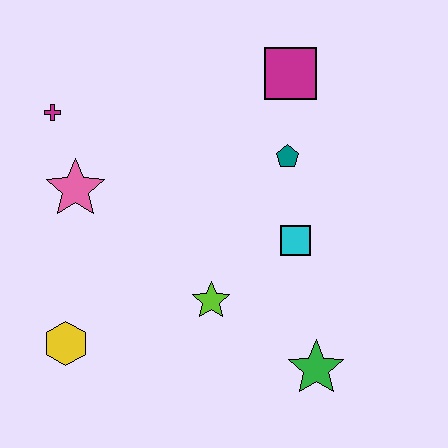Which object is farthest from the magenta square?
The yellow hexagon is farthest from the magenta square.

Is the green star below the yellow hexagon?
Yes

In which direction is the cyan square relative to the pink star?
The cyan square is to the right of the pink star.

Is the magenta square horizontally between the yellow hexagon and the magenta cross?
No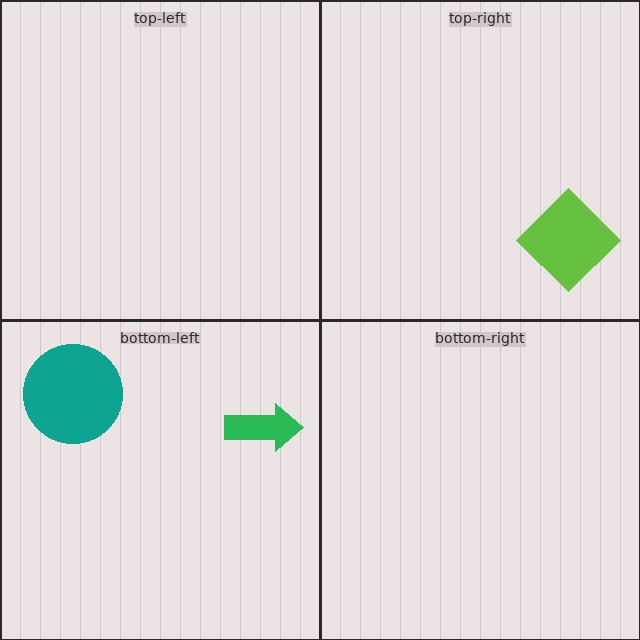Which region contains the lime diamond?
The top-right region.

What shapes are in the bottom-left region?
The green arrow, the teal circle.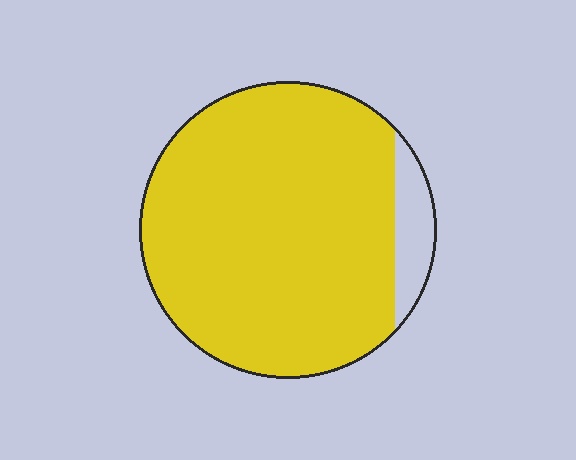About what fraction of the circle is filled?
About nine tenths (9/10).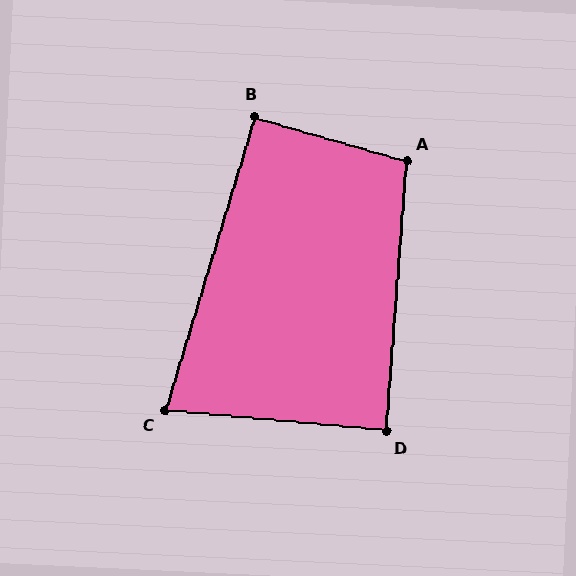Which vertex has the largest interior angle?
A, at approximately 102 degrees.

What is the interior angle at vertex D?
Approximately 89 degrees (approximately right).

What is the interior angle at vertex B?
Approximately 91 degrees (approximately right).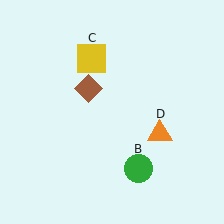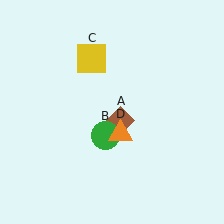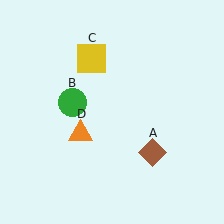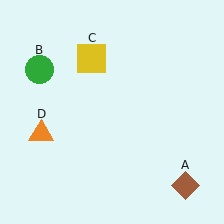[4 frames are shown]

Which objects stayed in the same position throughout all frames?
Yellow square (object C) remained stationary.